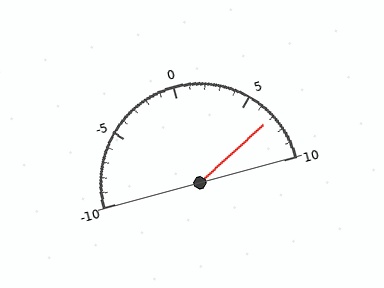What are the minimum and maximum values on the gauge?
The gauge ranges from -10 to 10.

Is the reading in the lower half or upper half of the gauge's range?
The reading is in the upper half of the range (-10 to 10).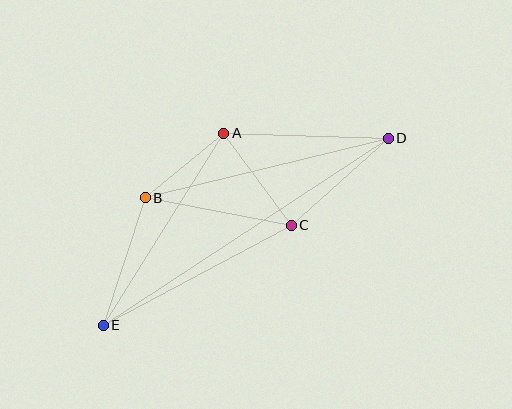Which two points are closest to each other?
Points A and B are closest to each other.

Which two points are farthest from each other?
Points D and E are farthest from each other.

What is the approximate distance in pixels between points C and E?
The distance between C and E is approximately 213 pixels.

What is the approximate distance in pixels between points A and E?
The distance between A and E is approximately 227 pixels.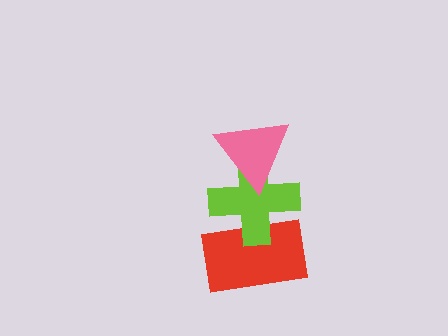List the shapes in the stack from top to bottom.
From top to bottom: the pink triangle, the lime cross, the red rectangle.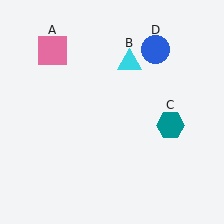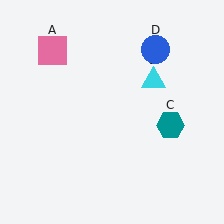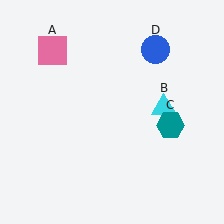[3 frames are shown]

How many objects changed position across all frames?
1 object changed position: cyan triangle (object B).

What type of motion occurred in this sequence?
The cyan triangle (object B) rotated clockwise around the center of the scene.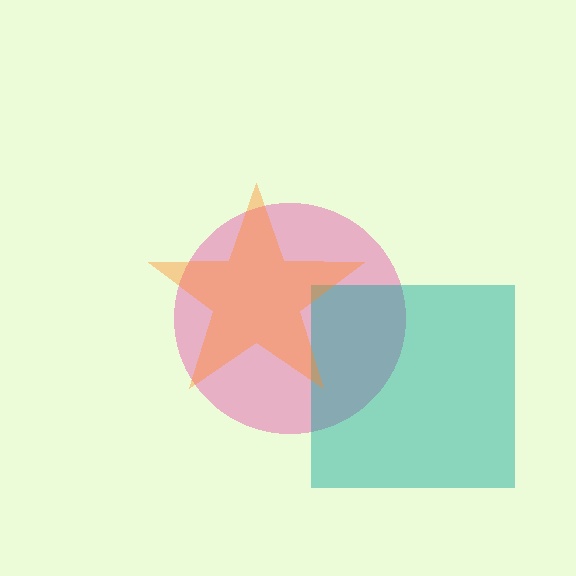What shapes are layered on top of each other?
The layered shapes are: a pink circle, a teal square, an orange star.